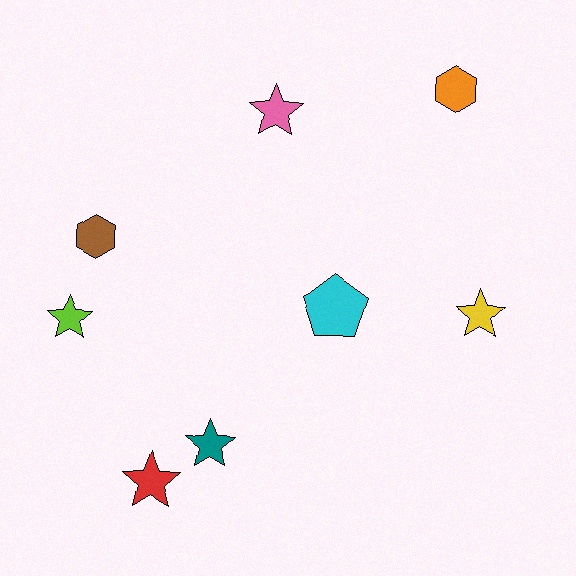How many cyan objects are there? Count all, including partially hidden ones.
There is 1 cyan object.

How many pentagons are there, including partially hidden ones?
There is 1 pentagon.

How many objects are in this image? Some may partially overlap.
There are 8 objects.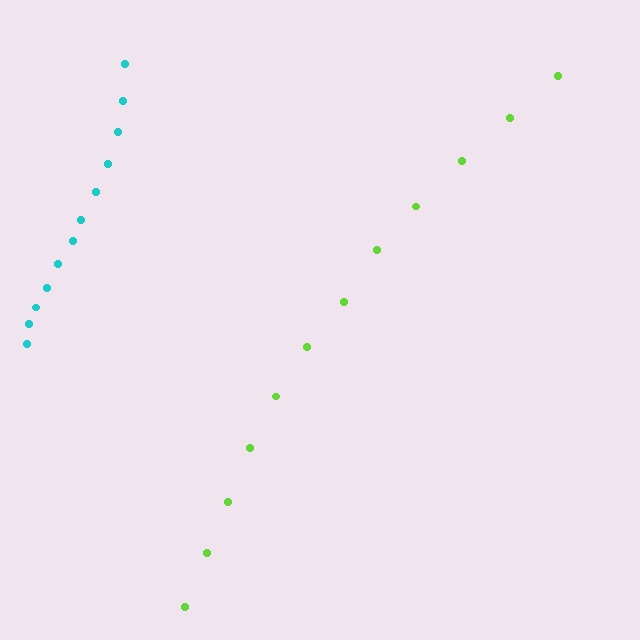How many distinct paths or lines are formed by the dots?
There are 2 distinct paths.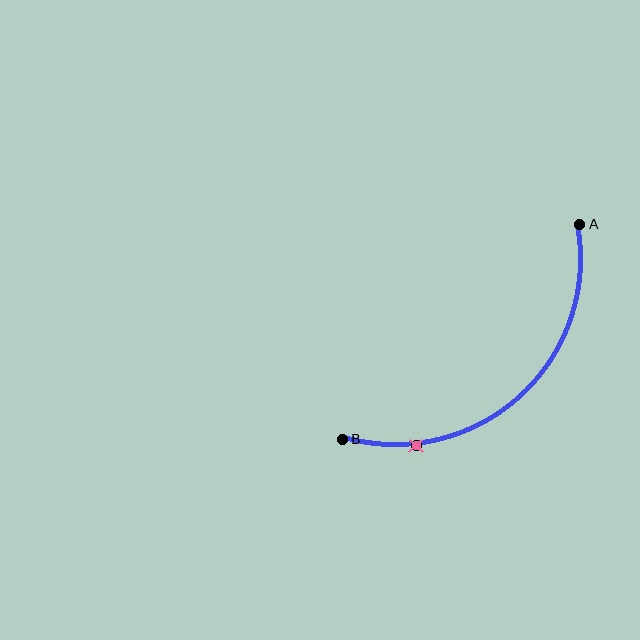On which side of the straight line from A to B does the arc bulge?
The arc bulges below and to the right of the straight line connecting A and B.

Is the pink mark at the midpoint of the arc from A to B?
No. The pink mark lies on the arc but is closer to endpoint B. The arc midpoint would be at the point on the curve equidistant along the arc from both A and B.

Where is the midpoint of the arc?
The arc midpoint is the point on the curve farthest from the straight line joining A and B. It sits below and to the right of that line.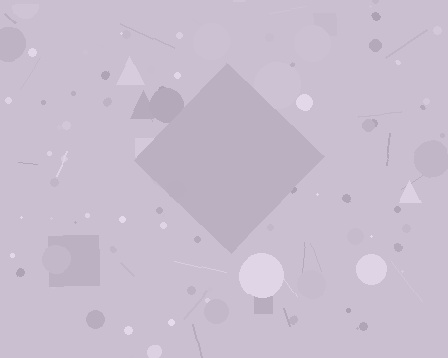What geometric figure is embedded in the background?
A diamond is embedded in the background.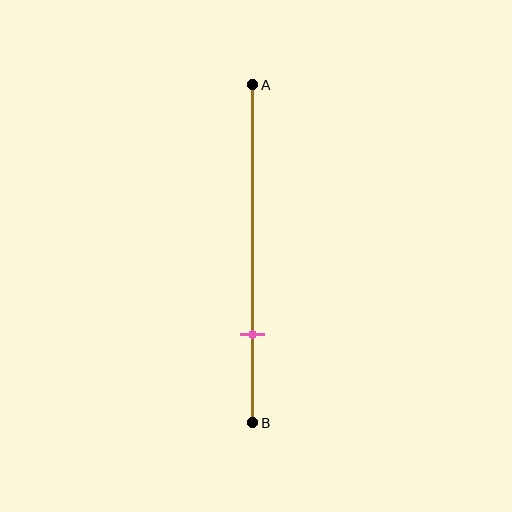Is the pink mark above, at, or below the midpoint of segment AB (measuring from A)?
The pink mark is below the midpoint of segment AB.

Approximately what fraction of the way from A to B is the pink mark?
The pink mark is approximately 75% of the way from A to B.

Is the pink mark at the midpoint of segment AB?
No, the mark is at about 75% from A, not at the 50% midpoint.